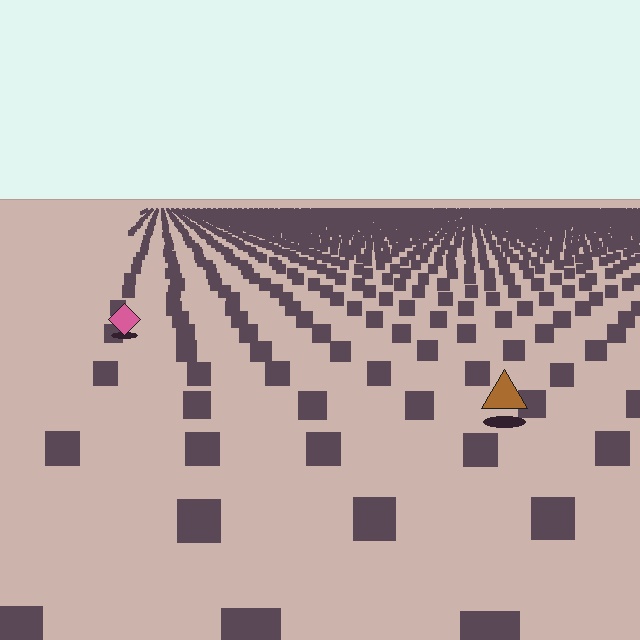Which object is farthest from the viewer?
The pink diamond is farthest from the viewer. It appears smaller and the ground texture around it is denser.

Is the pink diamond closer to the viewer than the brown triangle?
No. The brown triangle is closer — you can tell from the texture gradient: the ground texture is coarser near it.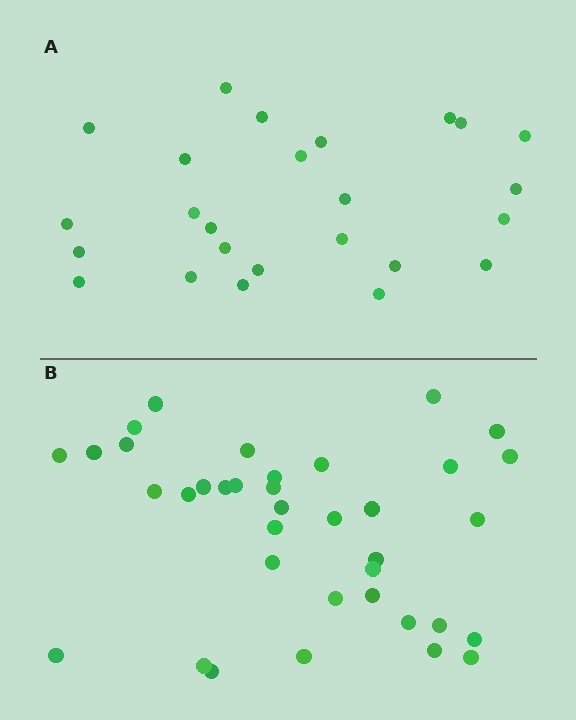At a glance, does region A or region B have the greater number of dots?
Region B (the bottom region) has more dots.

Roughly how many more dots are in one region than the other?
Region B has roughly 12 or so more dots than region A.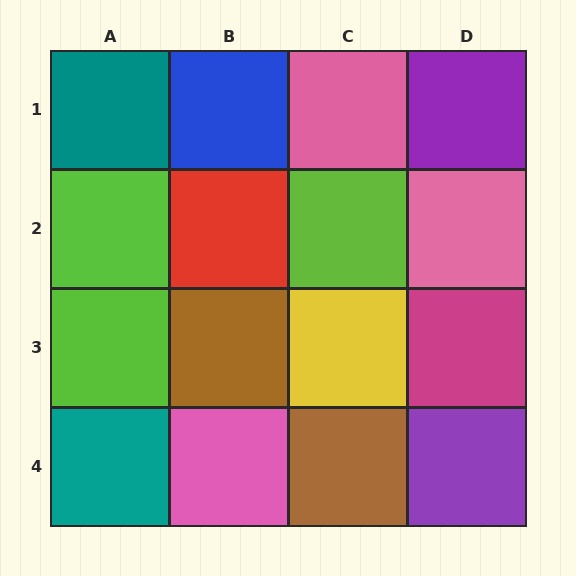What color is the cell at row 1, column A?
Teal.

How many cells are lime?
3 cells are lime.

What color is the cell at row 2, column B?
Red.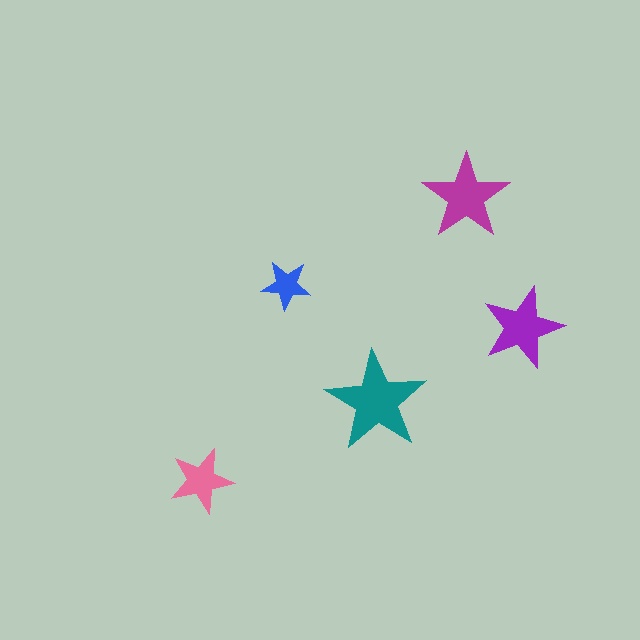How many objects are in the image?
There are 5 objects in the image.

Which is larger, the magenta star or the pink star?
The magenta one.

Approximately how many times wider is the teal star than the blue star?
About 2 times wider.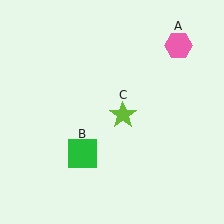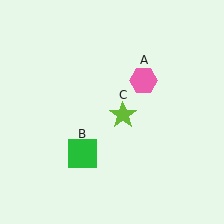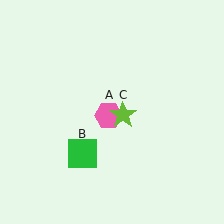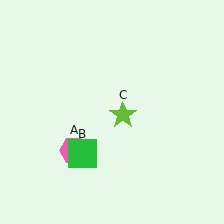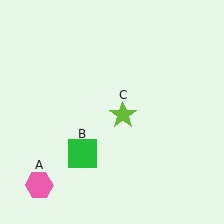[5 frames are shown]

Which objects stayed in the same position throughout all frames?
Green square (object B) and lime star (object C) remained stationary.